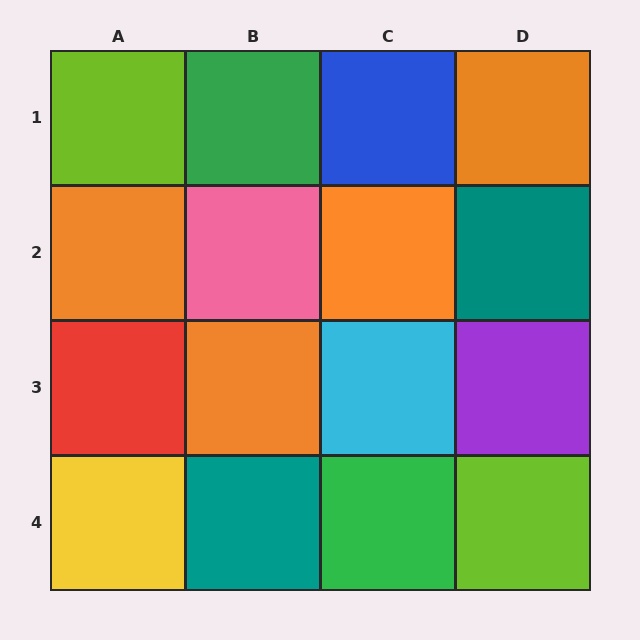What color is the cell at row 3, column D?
Purple.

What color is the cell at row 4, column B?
Teal.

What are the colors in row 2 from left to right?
Orange, pink, orange, teal.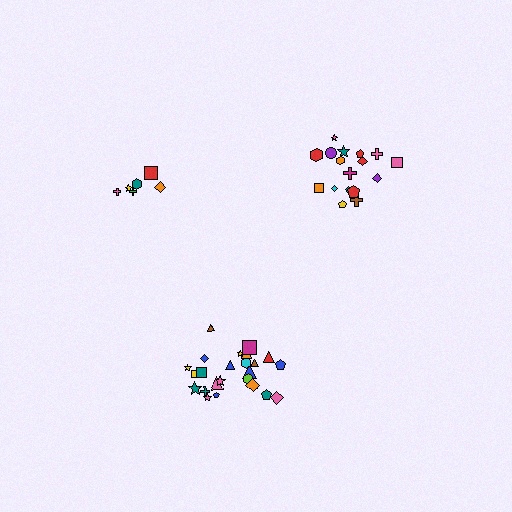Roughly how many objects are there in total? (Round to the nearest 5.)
Roughly 50 objects in total.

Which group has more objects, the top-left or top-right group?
The top-right group.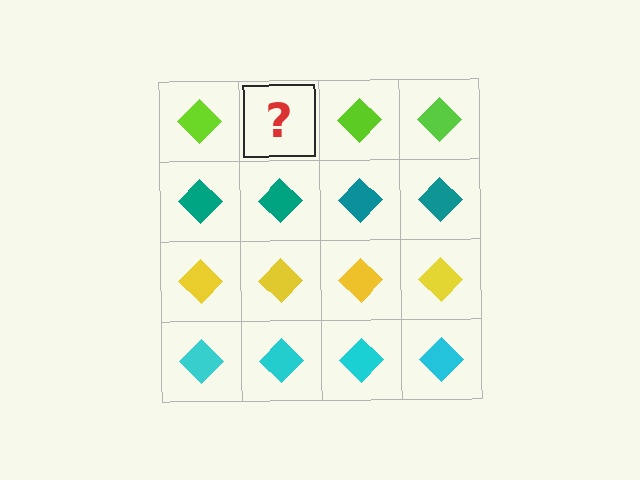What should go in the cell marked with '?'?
The missing cell should contain a lime diamond.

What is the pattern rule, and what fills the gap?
The rule is that each row has a consistent color. The gap should be filled with a lime diamond.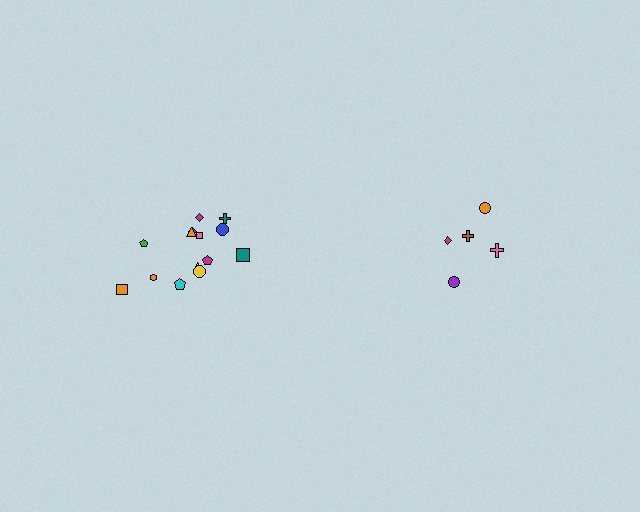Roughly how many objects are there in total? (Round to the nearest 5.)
Roughly 20 objects in total.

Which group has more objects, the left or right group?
The left group.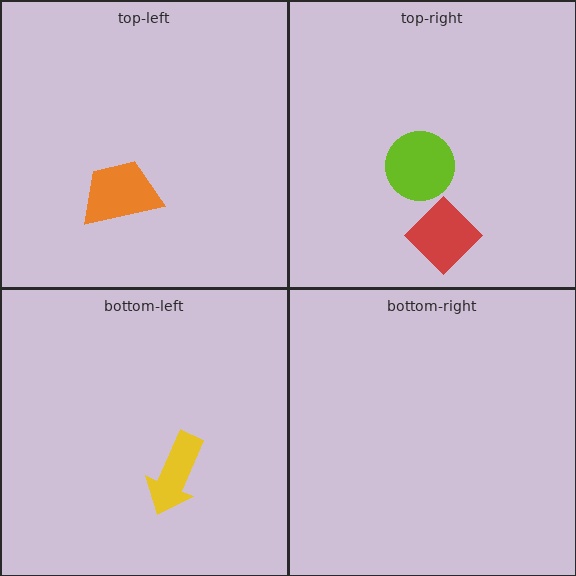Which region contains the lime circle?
The top-right region.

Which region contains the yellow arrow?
The bottom-left region.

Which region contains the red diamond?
The top-right region.